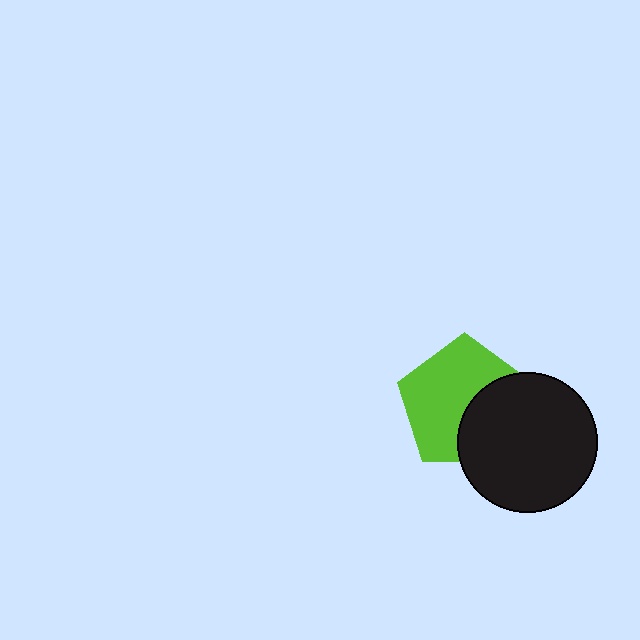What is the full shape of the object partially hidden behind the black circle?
The partially hidden object is a lime pentagon.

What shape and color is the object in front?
The object in front is a black circle.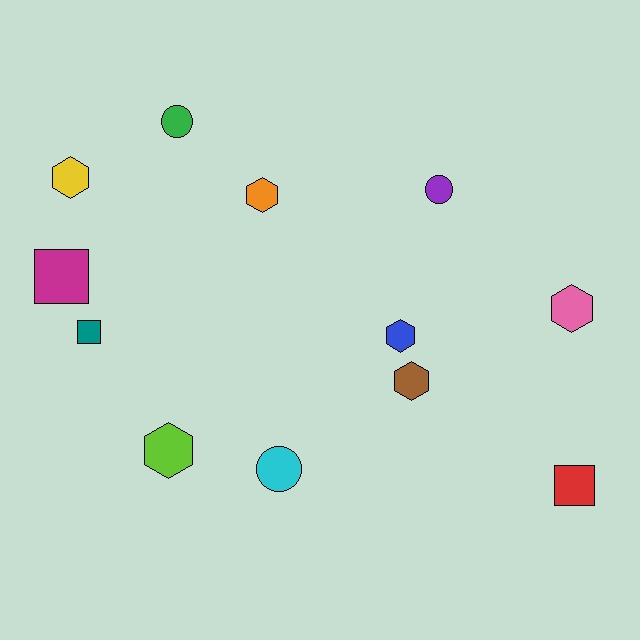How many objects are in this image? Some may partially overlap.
There are 12 objects.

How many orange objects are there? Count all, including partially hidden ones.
There is 1 orange object.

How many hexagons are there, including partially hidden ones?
There are 6 hexagons.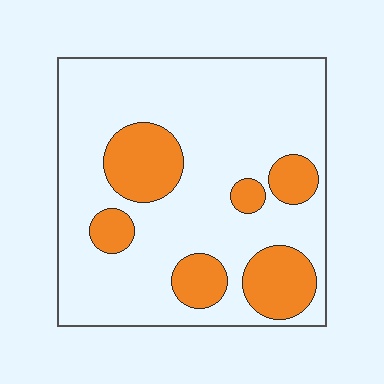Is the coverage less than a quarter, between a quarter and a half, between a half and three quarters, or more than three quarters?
Less than a quarter.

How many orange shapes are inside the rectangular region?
6.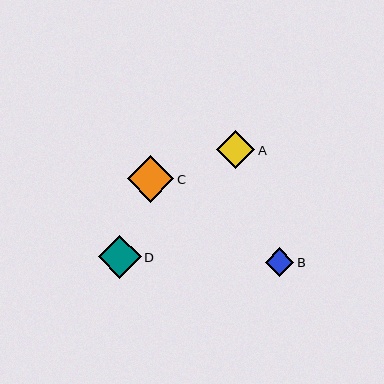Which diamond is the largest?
Diamond C is the largest with a size of approximately 47 pixels.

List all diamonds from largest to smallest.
From largest to smallest: C, D, A, B.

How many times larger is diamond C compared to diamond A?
Diamond C is approximately 1.2 times the size of diamond A.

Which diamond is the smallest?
Diamond B is the smallest with a size of approximately 28 pixels.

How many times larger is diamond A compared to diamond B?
Diamond A is approximately 1.4 times the size of diamond B.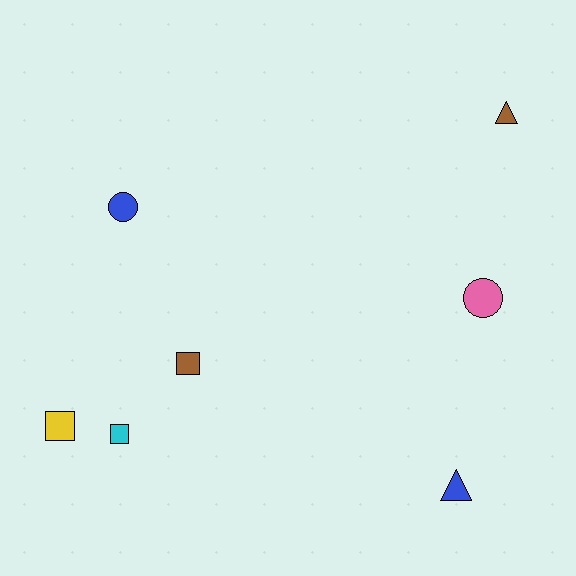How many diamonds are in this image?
There are no diamonds.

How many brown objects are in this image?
There are 2 brown objects.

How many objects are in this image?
There are 7 objects.